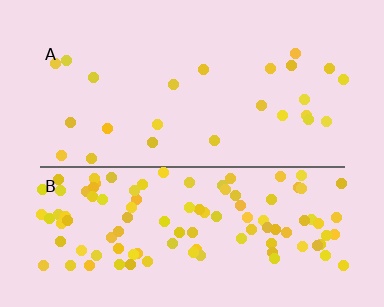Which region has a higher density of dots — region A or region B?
B (the bottom).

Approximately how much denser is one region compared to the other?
Approximately 4.4× — region B over region A.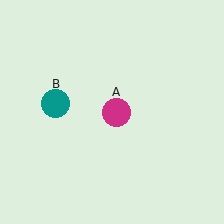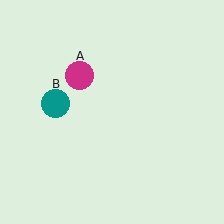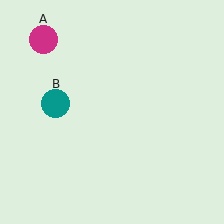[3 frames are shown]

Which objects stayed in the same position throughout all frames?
Teal circle (object B) remained stationary.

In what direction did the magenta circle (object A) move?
The magenta circle (object A) moved up and to the left.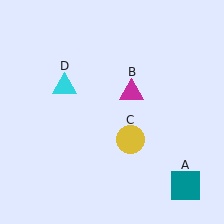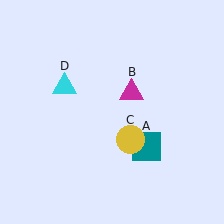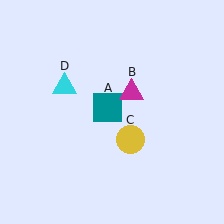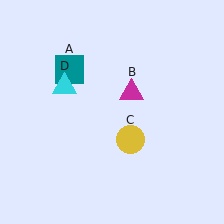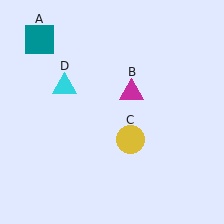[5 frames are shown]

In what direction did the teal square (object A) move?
The teal square (object A) moved up and to the left.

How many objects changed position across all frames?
1 object changed position: teal square (object A).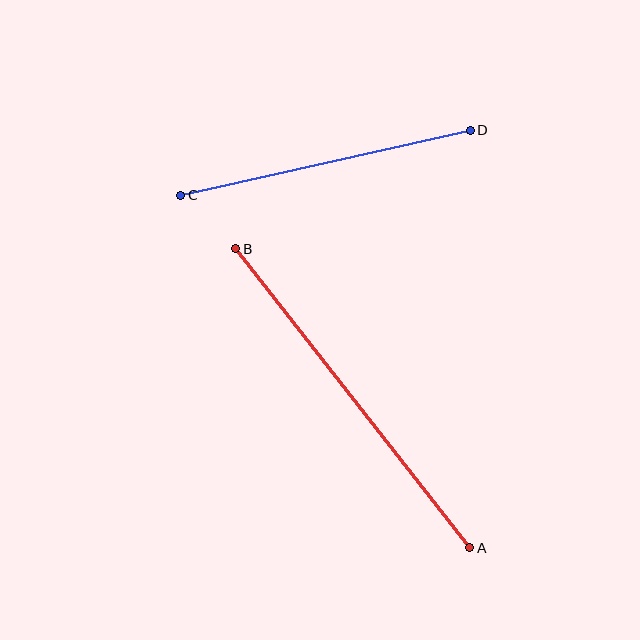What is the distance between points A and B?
The distance is approximately 380 pixels.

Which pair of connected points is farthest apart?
Points A and B are farthest apart.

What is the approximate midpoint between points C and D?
The midpoint is at approximately (326, 163) pixels.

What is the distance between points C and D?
The distance is approximately 297 pixels.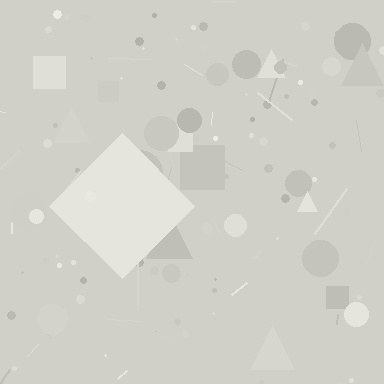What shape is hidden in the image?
A diamond is hidden in the image.